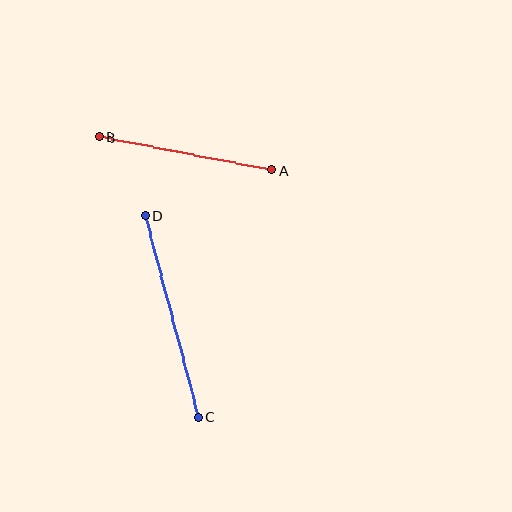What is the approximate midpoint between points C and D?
The midpoint is at approximately (172, 316) pixels.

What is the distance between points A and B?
The distance is approximately 176 pixels.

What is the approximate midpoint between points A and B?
The midpoint is at approximately (185, 154) pixels.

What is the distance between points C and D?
The distance is approximately 208 pixels.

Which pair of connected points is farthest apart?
Points C and D are farthest apart.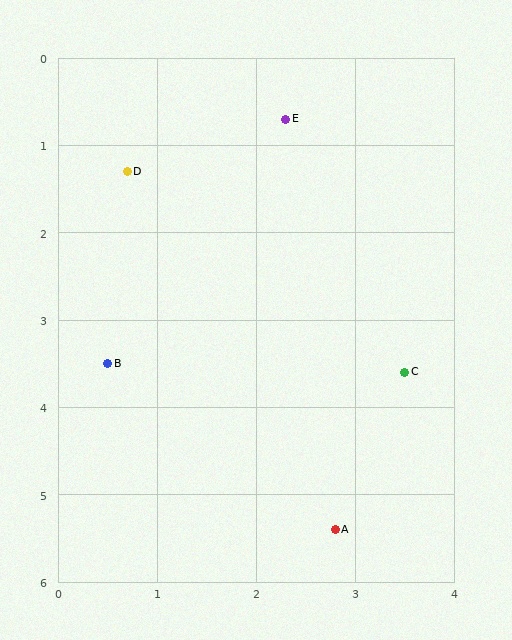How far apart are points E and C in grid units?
Points E and C are about 3.1 grid units apart.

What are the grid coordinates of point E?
Point E is at approximately (2.3, 0.7).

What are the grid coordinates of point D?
Point D is at approximately (0.7, 1.3).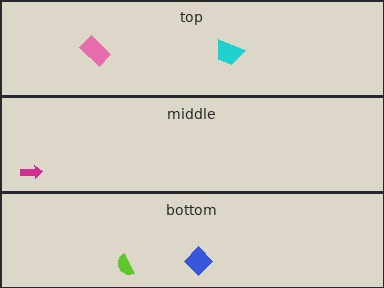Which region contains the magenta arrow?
The middle region.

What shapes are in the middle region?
The magenta arrow.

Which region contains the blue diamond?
The bottom region.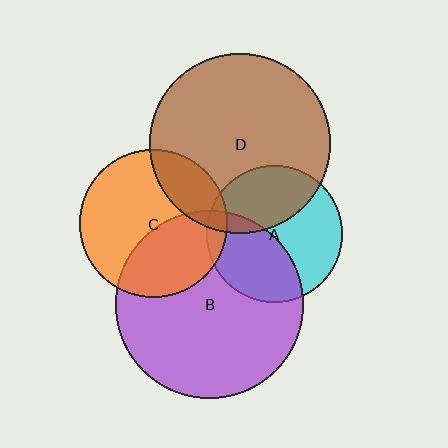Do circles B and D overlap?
Yes.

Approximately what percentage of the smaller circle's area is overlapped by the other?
Approximately 5%.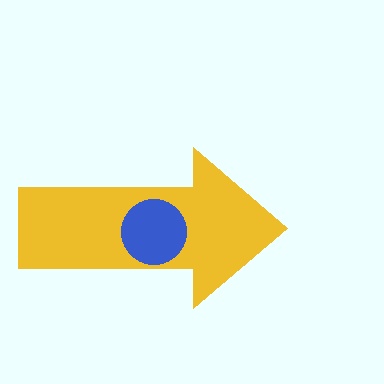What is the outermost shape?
The yellow arrow.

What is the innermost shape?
The blue circle.